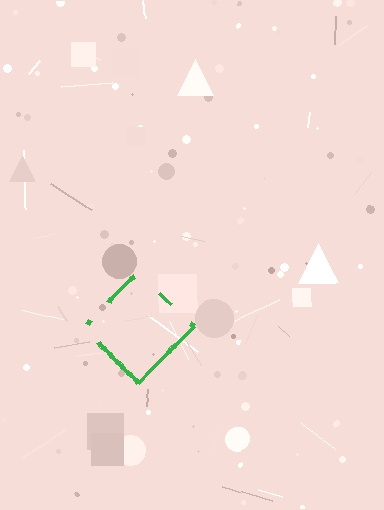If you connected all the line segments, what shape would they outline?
They would outline a diamond.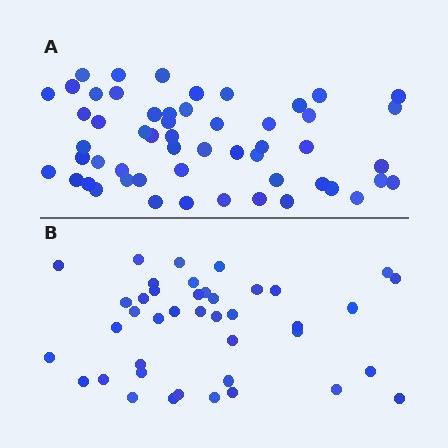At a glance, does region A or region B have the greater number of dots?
Region A (the top region) has more dots.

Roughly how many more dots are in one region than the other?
Region A has approximately 15 more dots than region B.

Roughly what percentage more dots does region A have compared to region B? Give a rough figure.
About 30% more.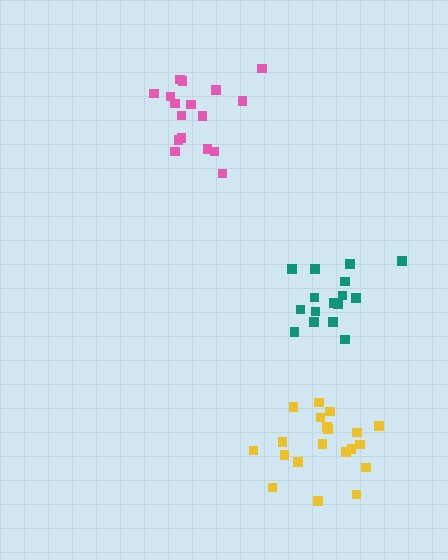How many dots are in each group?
Group 1: 20 dots, Group 2: 17 dots, Group 3: 16 dots (53 total).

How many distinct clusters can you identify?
There are 3 distinct clusters.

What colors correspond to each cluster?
The clusters are colored: yellow, pink, teal.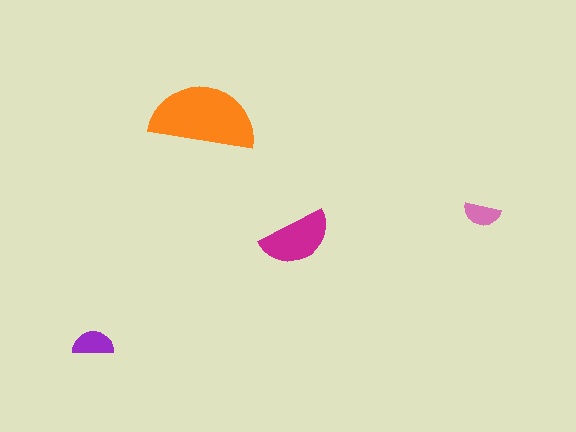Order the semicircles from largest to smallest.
the orange one, the magenta one, the purple one, the pink one.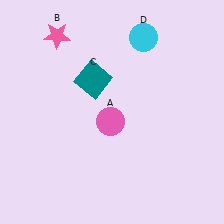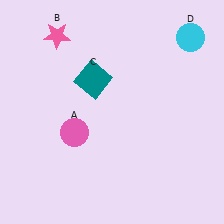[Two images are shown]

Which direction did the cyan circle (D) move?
The cyan circle (D) moved right.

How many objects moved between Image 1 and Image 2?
2 objects moved between the two images.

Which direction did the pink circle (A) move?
The pink circle (A) moved left.